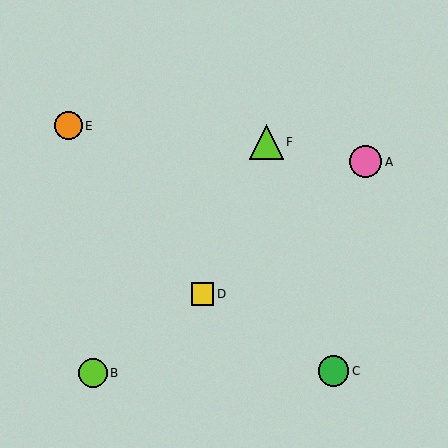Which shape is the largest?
The lime triangle (labeled F) is the largest.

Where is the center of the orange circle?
The center of the orange circle is at (68, 126).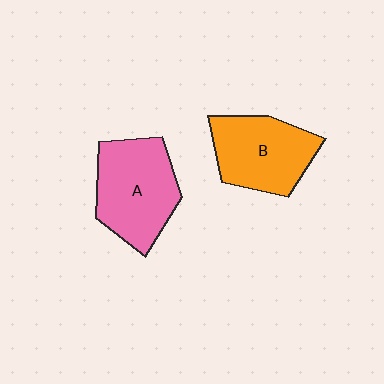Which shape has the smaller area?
Shape B (orange).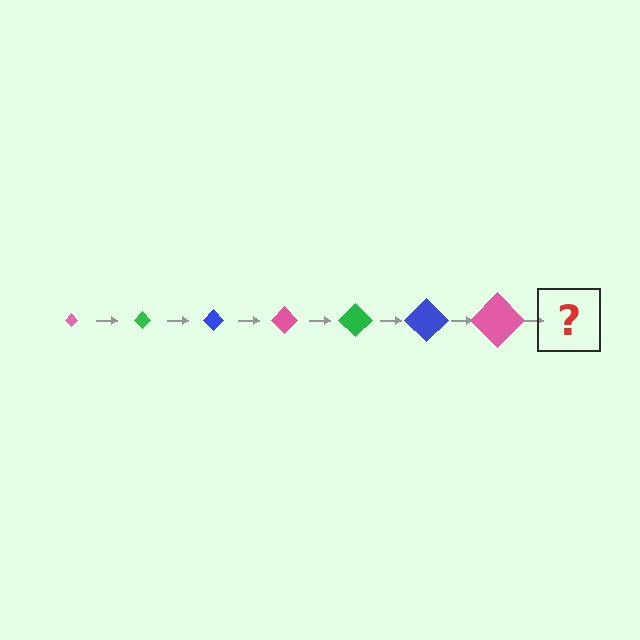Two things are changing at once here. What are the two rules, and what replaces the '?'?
The two rules are that the diamond grows larger each step and the color cycles through pink, green, and blue. The '?' should be a green diamond, larger than the previous one.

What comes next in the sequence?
The next element should be a green diamond, larger than the previous one.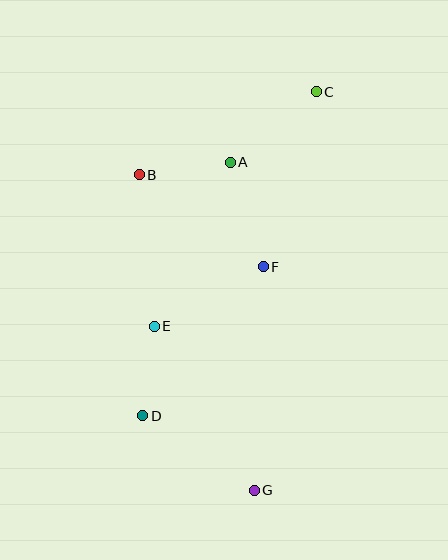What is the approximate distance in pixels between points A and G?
The distance between A and G is approximately 329 pixels.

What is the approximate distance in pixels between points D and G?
The distance between D and G is approximately 134 pixels.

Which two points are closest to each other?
Points D and E are closest to each other.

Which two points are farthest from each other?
Points C and G are farthest from each other.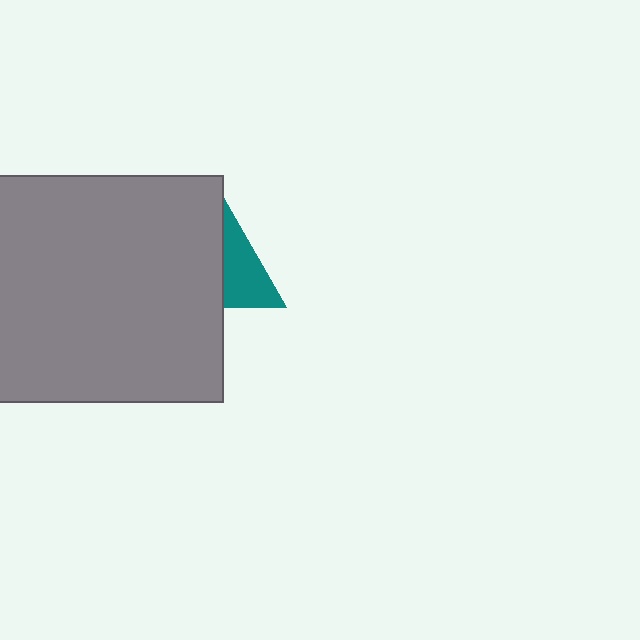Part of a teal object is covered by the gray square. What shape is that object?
It is a triangle.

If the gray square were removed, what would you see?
You would see the complete teal triangle.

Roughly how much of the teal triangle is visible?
About half of it is visible (roughly 50%).